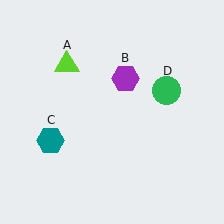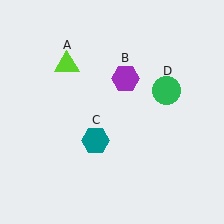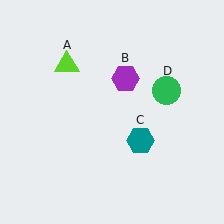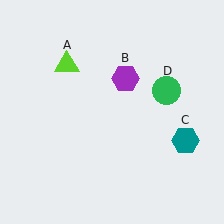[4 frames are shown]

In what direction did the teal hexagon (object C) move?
The teal hexagon (object C) moved right.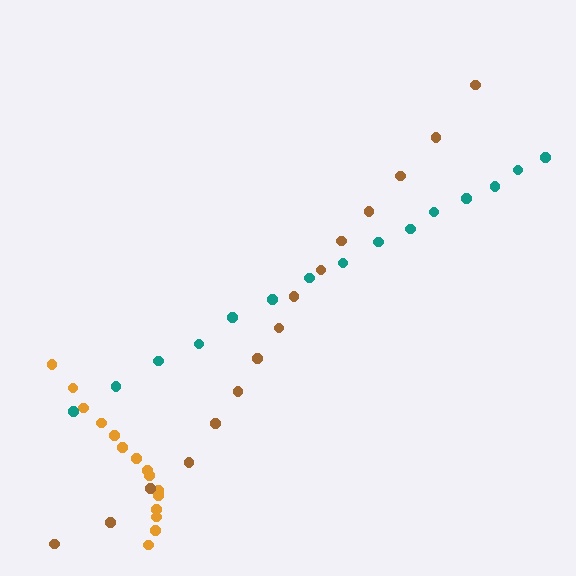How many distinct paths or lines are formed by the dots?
There are 3 distinct paths.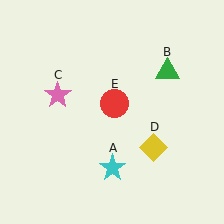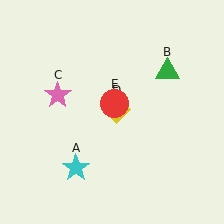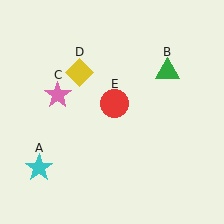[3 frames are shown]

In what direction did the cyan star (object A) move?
The cyan star (object A) moved left.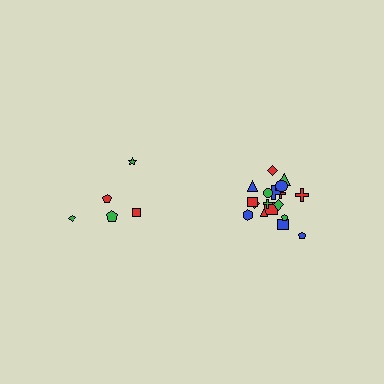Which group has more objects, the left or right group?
The right group.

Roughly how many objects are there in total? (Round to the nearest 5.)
Roughly 25 objects in total.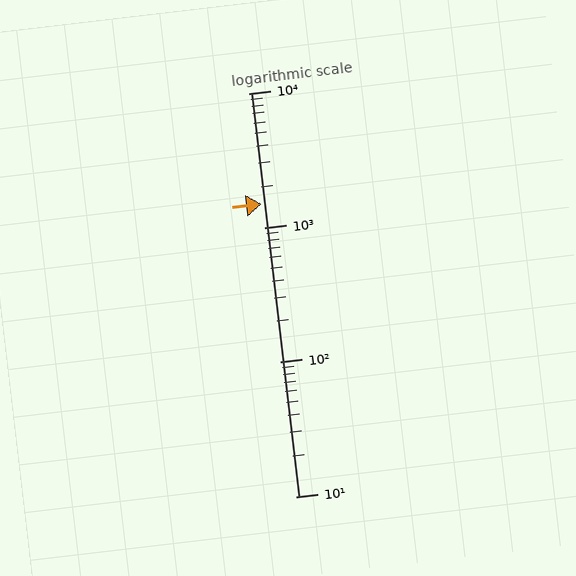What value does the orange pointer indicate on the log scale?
The pointer indicates approximately 1500.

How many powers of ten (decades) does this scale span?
The scale spans 3 decades, from 10 to 10000.